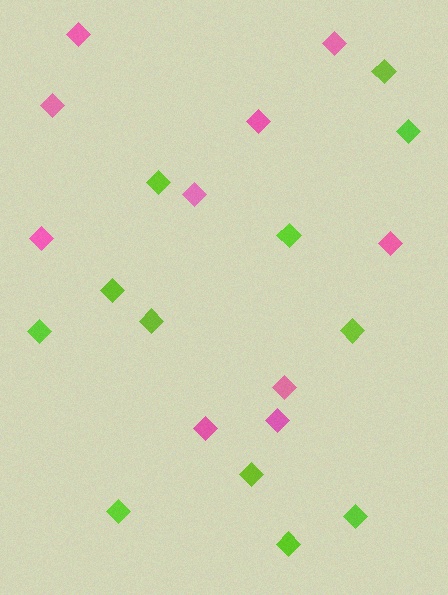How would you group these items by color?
There are 2 groups: one group of lime diamonds (12) and one group of pink diamonds (10).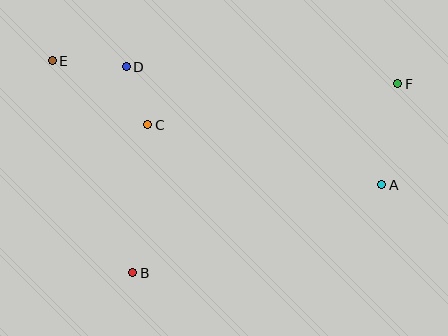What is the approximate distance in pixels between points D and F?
The distance between D and F is approximately 272 pixels.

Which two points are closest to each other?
Points C and D are closest to each other.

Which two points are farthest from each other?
Points A and E are farthest from each other.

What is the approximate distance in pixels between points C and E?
The distance between C and E is approximately 115 pixels.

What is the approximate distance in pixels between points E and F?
The distance between E and F is approximately 346 pixels.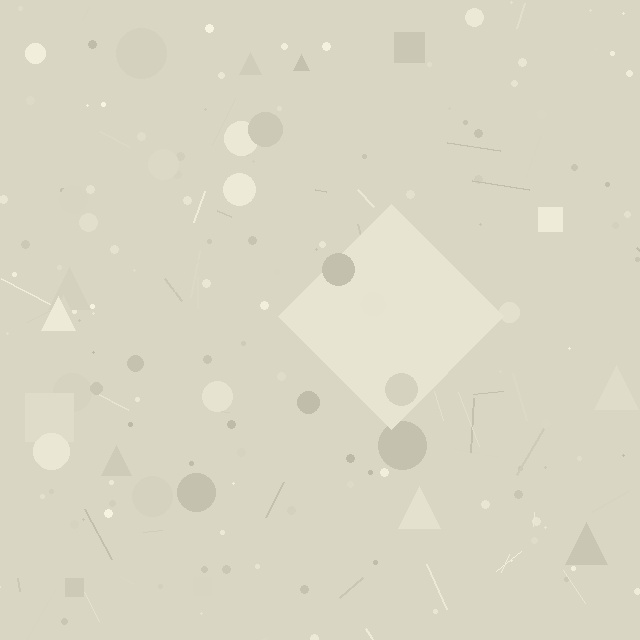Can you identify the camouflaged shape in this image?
The camouflaged shape is a diamond.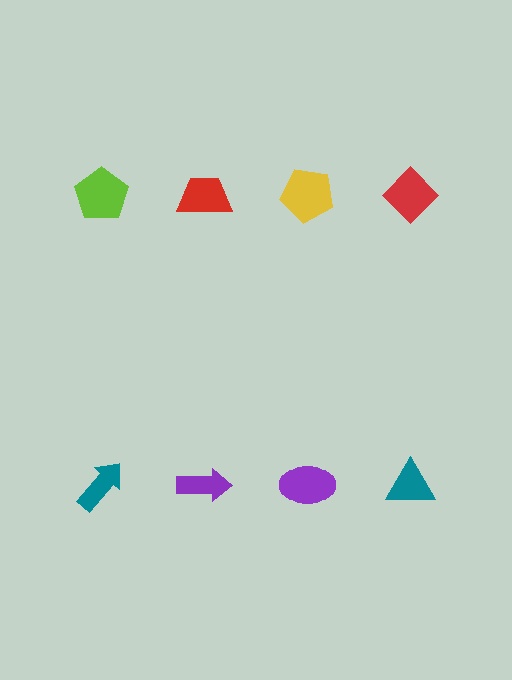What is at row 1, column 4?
A red diamond.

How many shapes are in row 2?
4 shapes.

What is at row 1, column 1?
A lime pentagon.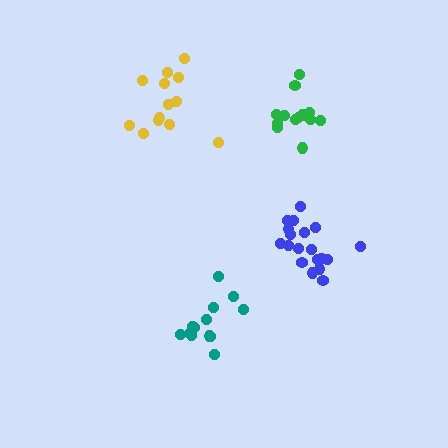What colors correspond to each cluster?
The clusters are colored: teal, blue, green, yellow.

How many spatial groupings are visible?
There are 4 spatial groupings.